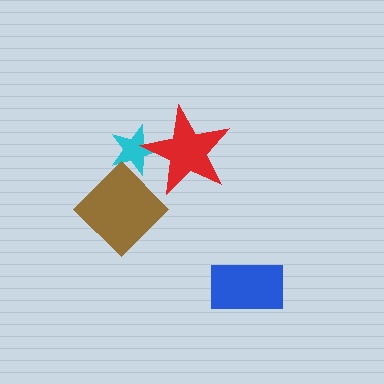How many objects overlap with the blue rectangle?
0 objects overlap with the blue rectangle.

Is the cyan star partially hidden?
Yes, it is partially covered by another shape.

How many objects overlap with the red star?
1 object overlaps with the red star.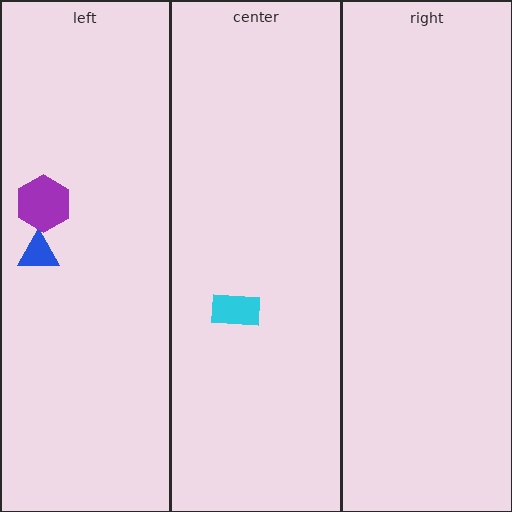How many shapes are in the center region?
1.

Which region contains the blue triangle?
The left region.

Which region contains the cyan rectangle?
The center region.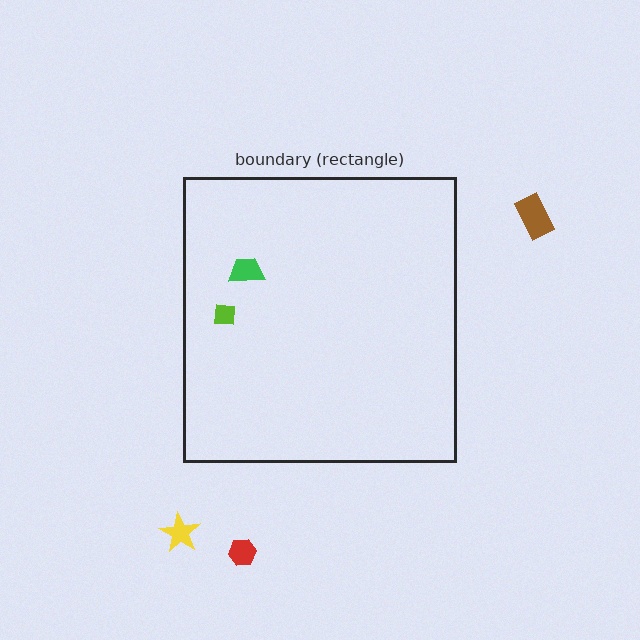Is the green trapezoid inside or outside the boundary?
Inside.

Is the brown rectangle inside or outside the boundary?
Outside.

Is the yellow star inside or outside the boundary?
Outside.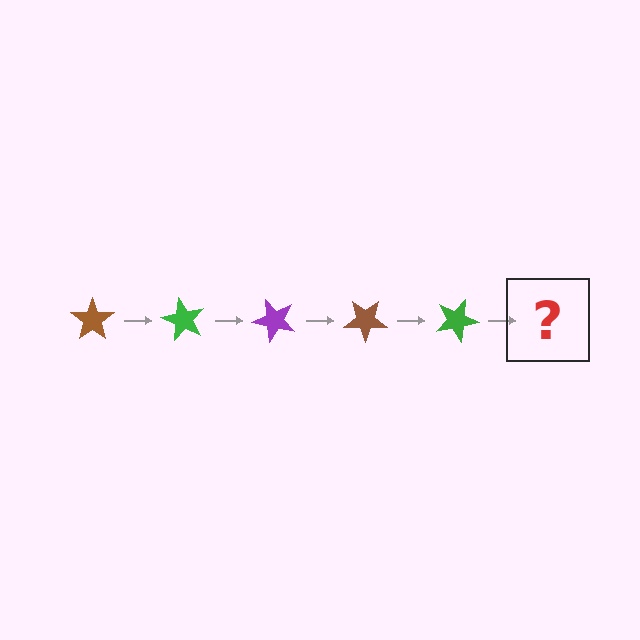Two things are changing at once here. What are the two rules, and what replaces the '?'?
The two rules are that it rotates 60 degrees each step and the color cycles through brown, green, and purple. The '?' should be a purple star, rotated 300 degrees from the start.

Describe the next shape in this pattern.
It should be a purple star, rotated 300 degrees from the start.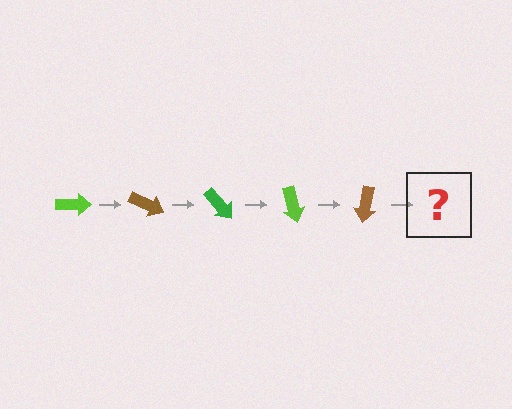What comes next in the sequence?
The next element should be a green arrow, rotated 125 degrees from the start.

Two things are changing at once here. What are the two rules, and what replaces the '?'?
The two rules are that it rotates 25 degrees each step and the color cycles through lime, brown, and green. The '?' should be a green arrow, rotated 125 degrees from the start.